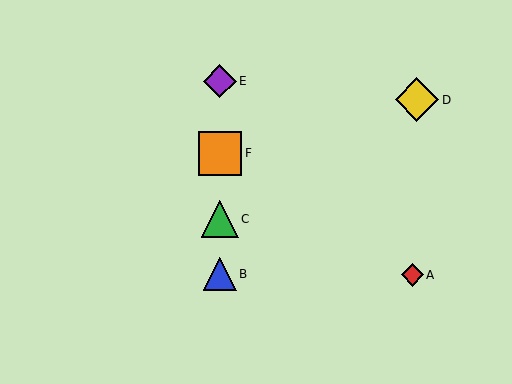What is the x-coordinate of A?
Object A is at x≈412.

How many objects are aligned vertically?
4 objects (B, C, E, F) are aligned vertically.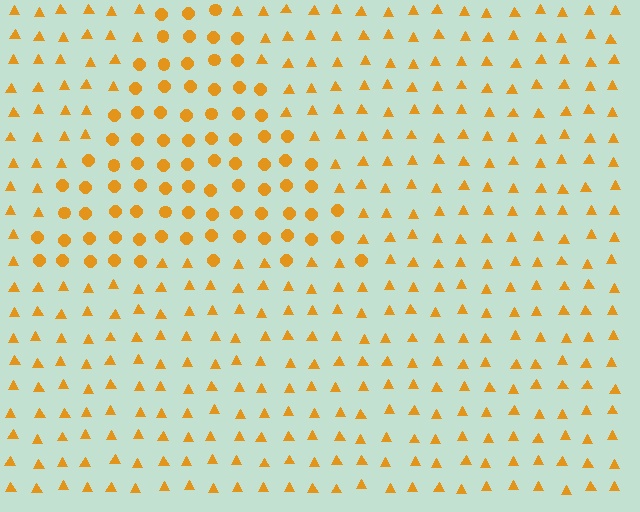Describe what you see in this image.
The image is filled with small orange elements arranged in a uniform grid. A triangle-shaped region contains circles, while the surrounding area contains triangles. The boundary is defined purely by the change in element shape.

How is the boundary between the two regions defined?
The boundary is defined by a change in element shape: circles inside vs. triangles outside. All elements share the same color and spacing.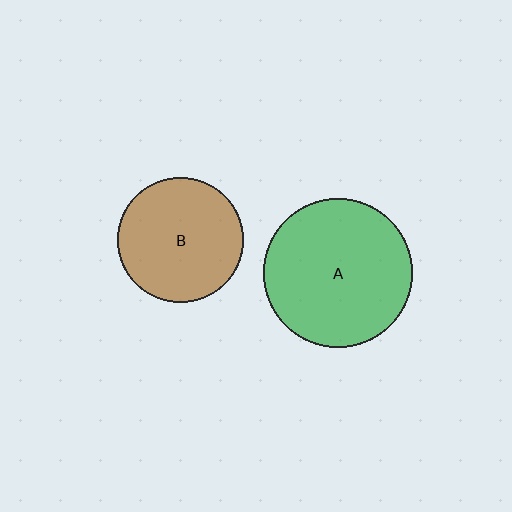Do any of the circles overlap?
No, none of the circles overlap.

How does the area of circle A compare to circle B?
Approximately 1.4 times.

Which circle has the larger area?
Circle A (green).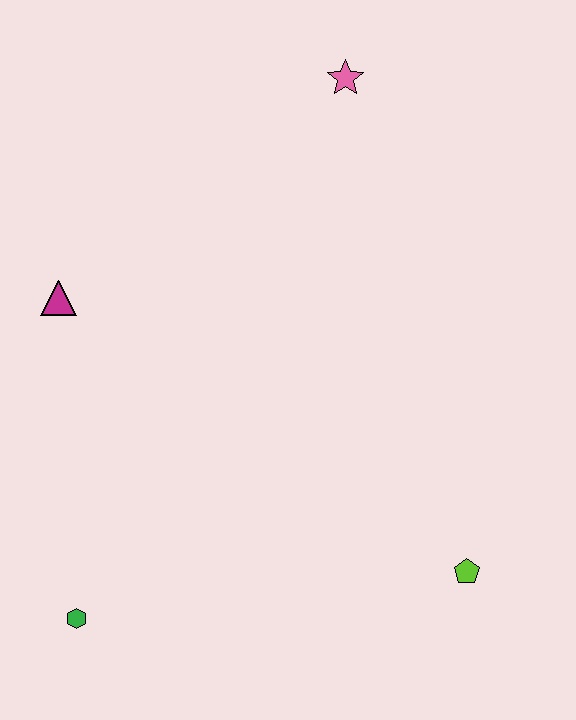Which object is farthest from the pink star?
The green hexagon is farthest from the pink star.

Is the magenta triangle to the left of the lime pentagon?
Yes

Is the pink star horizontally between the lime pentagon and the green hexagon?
Yes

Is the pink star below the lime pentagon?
No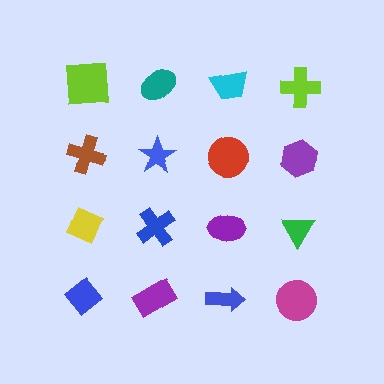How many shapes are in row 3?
4 shapes.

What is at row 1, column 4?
A lime cross.